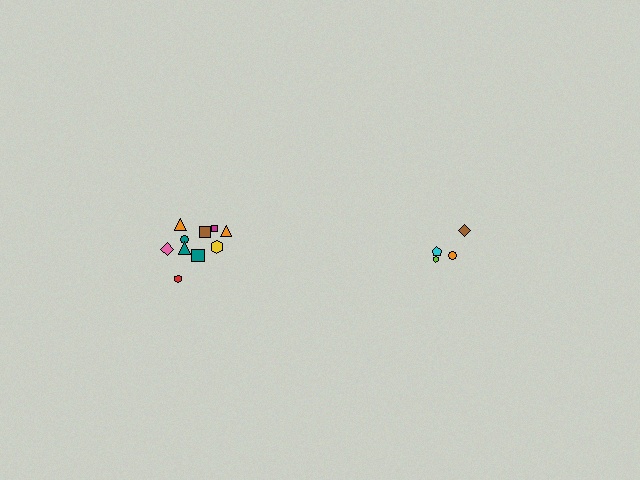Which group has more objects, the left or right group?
The left group.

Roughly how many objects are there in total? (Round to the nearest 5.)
Roughly 15 objects in total.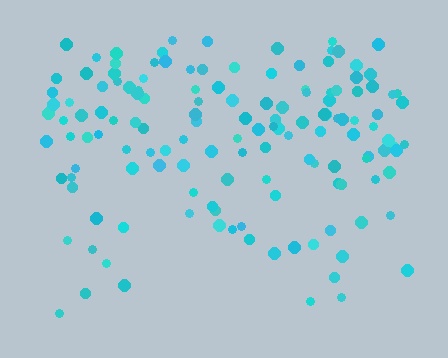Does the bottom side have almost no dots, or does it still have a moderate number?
Still a moderate number, just noticeably fewer than the top.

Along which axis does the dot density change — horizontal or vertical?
Vertical.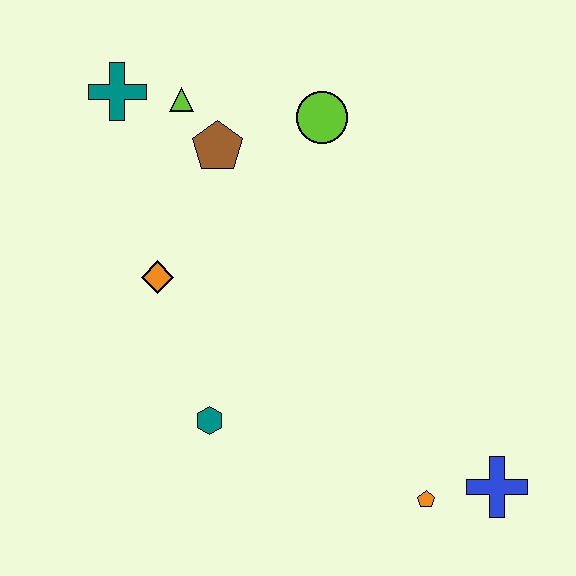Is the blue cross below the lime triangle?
Yes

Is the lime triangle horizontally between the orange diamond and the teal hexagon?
Yes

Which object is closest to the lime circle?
The brown pentagon is closest to the lime circle.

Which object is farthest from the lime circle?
The blue cross is farthest from the lime circle.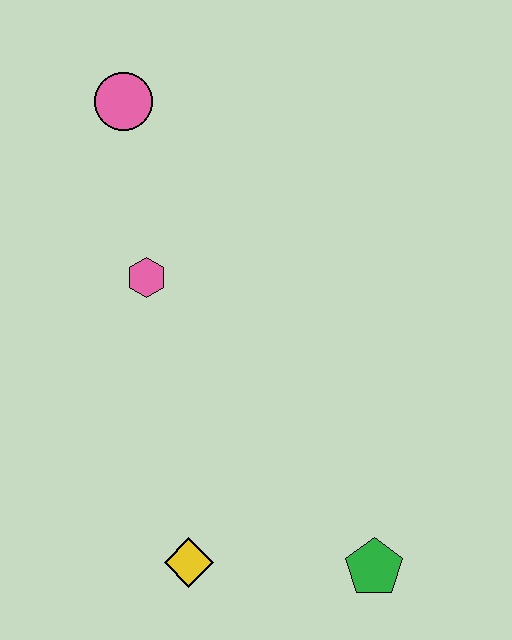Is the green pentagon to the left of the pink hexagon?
No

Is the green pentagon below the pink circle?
Yes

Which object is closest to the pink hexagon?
The pink circle is closest to the pink hexagon.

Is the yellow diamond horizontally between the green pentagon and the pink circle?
Yes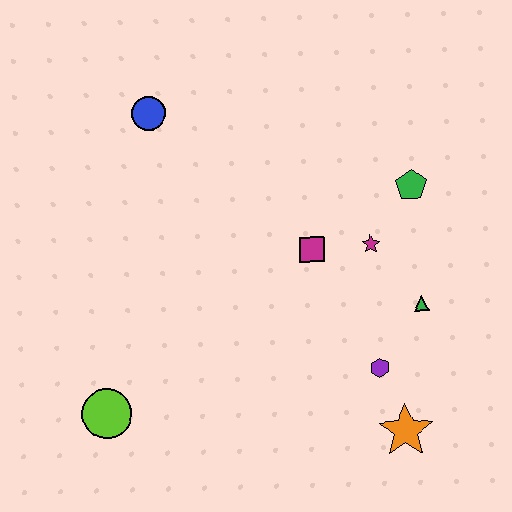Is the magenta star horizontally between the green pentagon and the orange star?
No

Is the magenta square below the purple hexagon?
No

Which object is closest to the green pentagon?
The magenta star is closest to the green pentagon.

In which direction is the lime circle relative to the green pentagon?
The lime circle is to the left of the green pentagon.